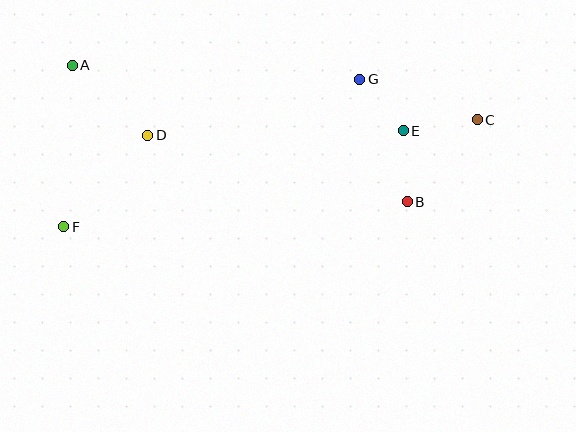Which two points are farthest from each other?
Points C and F are farthest from each other.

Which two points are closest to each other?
Points E and G are closest to each other.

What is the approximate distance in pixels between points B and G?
The distance between B and G is approximately 131 pixels.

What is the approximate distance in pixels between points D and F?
The distance between D and F is approximately 124 pixels.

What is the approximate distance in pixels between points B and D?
The distance between B and D is approximately 268 pixels.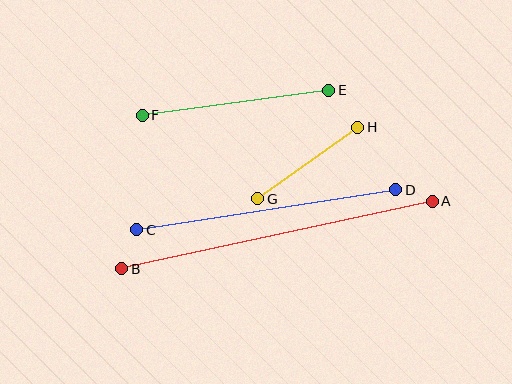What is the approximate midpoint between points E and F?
The midpoint is at approximately (236, 103) pixels.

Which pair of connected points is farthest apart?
Points A and B are farthest apart.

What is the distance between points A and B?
The distance is approximately 317 pixels.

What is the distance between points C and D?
The distance is approximately 262 pixels.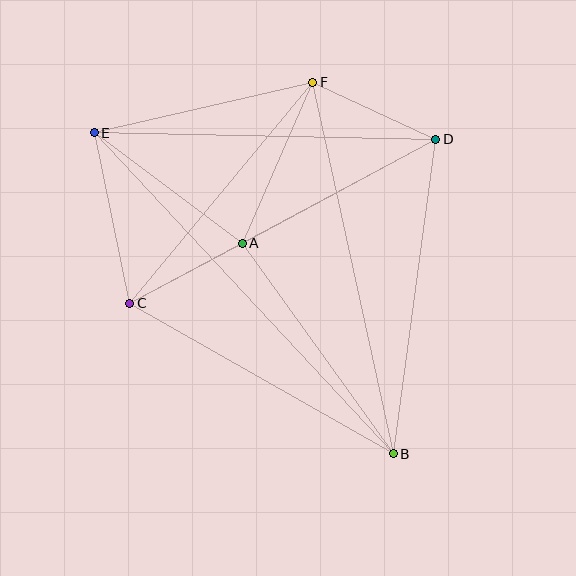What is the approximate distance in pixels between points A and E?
The distance between A and E is approximately 185 pixels.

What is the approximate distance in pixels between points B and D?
The distance between B and D is approximately 317 pixels.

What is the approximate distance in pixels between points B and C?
The distance between B and C is approximately 304 pixels.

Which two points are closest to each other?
Points A and C are closest to each other.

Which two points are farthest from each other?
Points B and E are farthest from each other.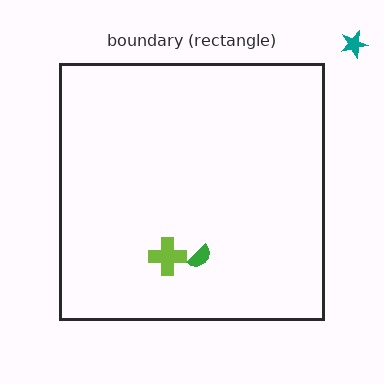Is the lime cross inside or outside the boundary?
Inside.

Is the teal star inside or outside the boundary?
Outside.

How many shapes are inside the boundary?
2 inside, 1 outside.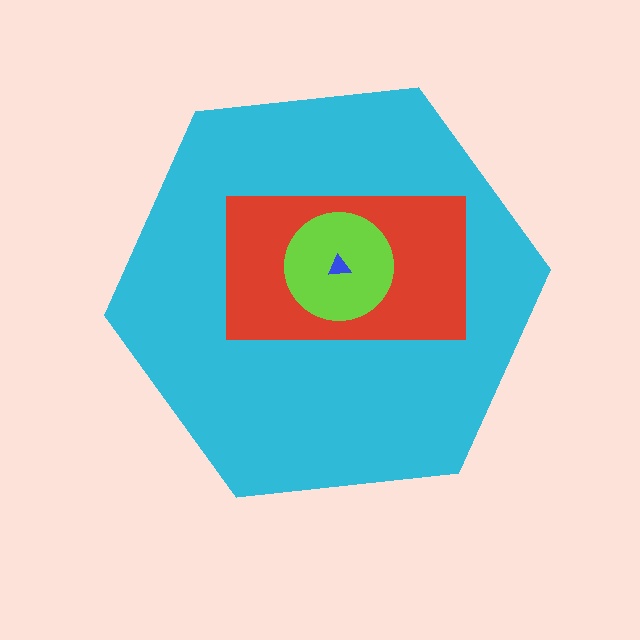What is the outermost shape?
The cyan hexagon.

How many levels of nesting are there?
4.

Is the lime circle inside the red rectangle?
Yes.